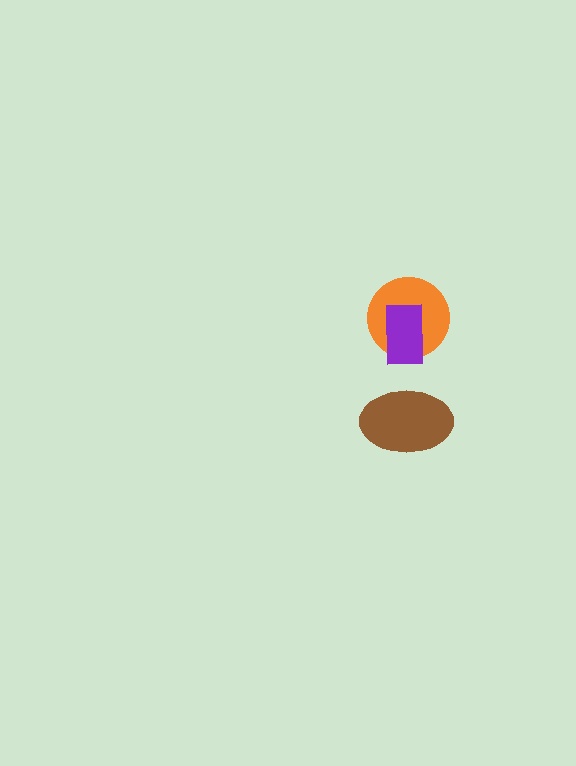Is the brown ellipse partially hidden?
No, no other shape covers it.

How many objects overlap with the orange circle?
1 object overlaps with the orange circle.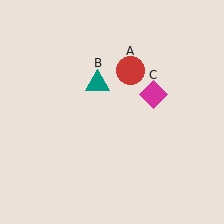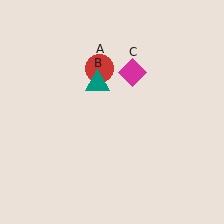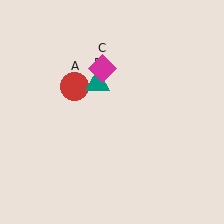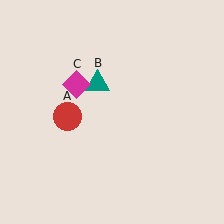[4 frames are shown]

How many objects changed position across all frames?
2 objects changed position: red circle (object A), magenta diamond (object C).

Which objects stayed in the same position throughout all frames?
Teal triangle (object B) remained stationary.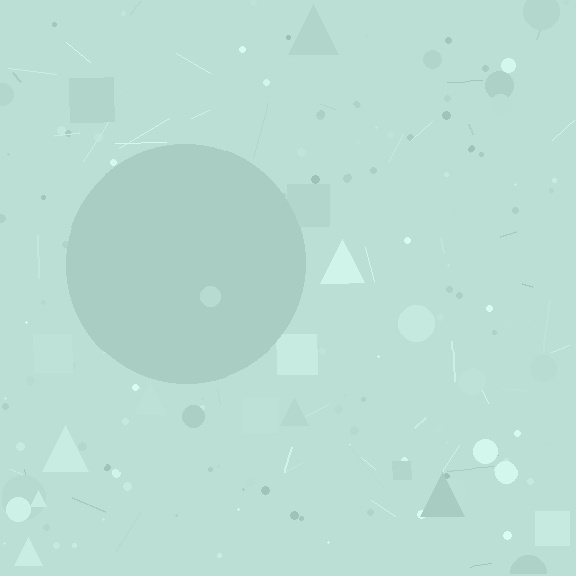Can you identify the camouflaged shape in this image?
The camouflaged shape is a circle.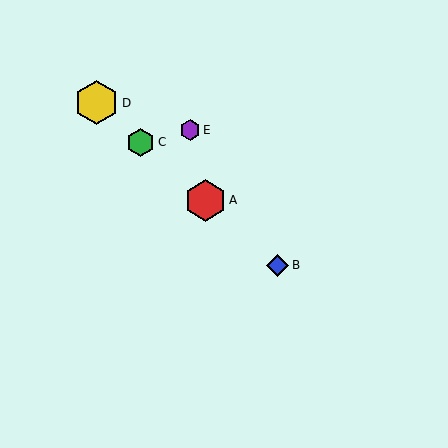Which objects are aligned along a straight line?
Objects A, B, C, D are aligned along a straight line.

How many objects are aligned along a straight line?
4 objects (A, B, C, D) are aligned along a straight line.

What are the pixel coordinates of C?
Object C is at (141, 142).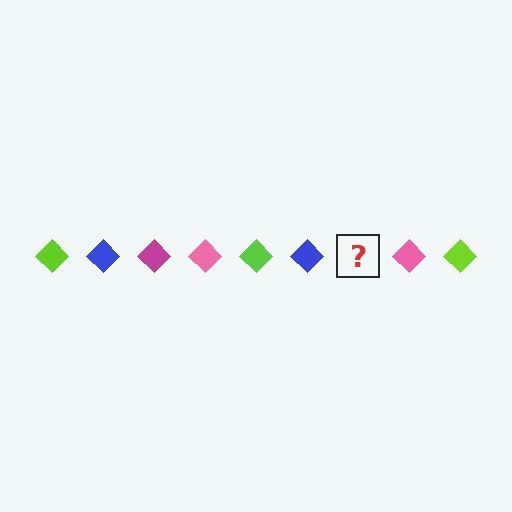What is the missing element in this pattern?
The missing element is a magenta diamond.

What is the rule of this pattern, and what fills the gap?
The rule is that the pattern cycles through lime, blue, magenta, pink diamonds. The gap should be filled with a magenta diamond.